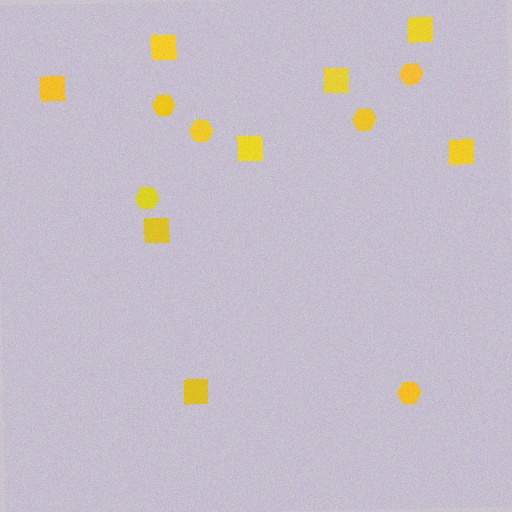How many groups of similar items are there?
There are 2 groups: one group of hexagons (6) and one group of squares (8).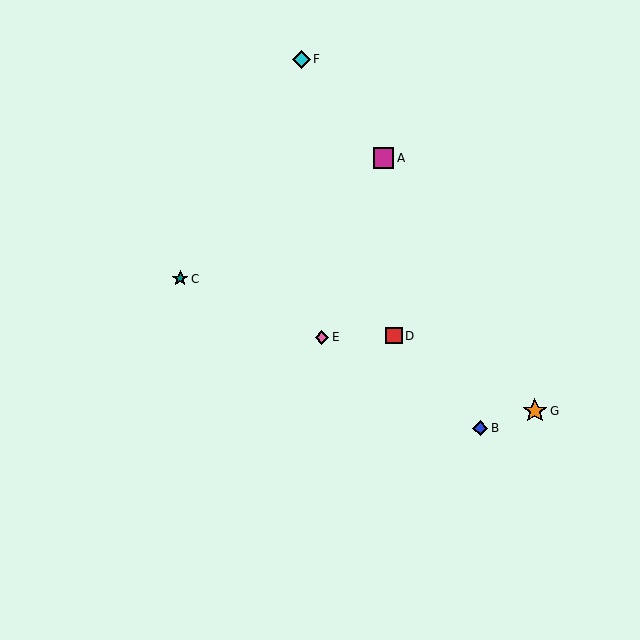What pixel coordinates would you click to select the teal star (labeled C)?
Click at (180, 279) to select the teal star C.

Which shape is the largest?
The orange star (labeled G) is the largest.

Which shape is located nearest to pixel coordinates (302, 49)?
The cyan diamond (labeled F) at (302, 59) is nearest to that location.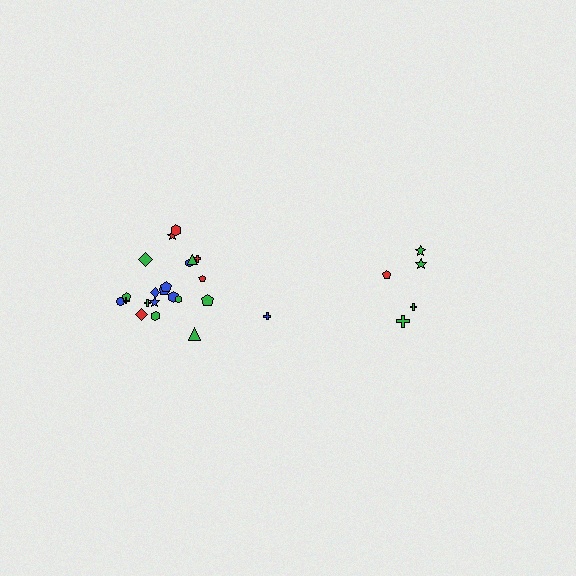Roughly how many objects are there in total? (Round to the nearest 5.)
Roughly 25 objects in total.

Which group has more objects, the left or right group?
The left group.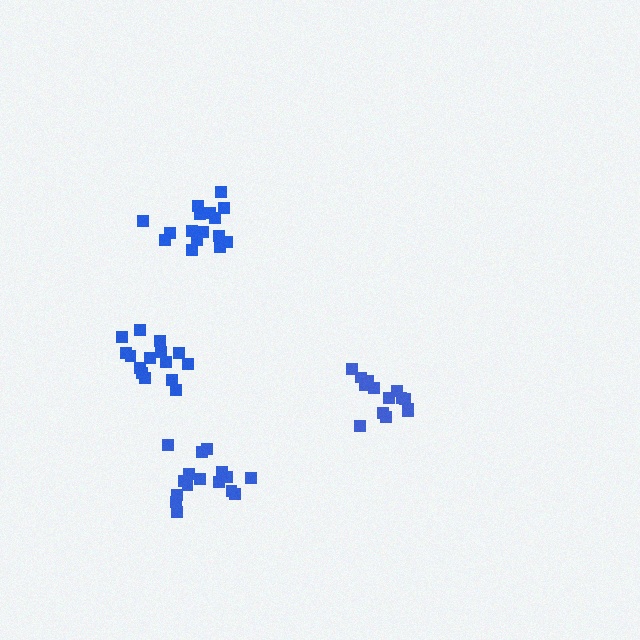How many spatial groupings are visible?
There are 4 spatial groupings.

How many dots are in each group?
Group 1: 15 dots, Group 2: 15 dots, Group 3: 16 dots, Group 4: 16 dots (62 total).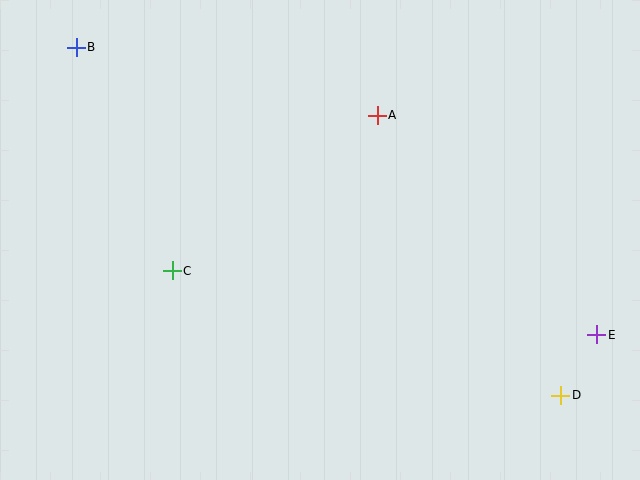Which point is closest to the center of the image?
Point A at (377, 115) is closest to the center.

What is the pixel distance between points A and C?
The distance between A and C is 257 pixels.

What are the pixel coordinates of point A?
Point A is at (377, 115).